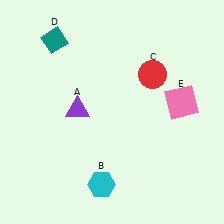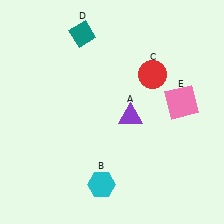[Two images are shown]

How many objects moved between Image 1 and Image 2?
2 objects moved between the two images.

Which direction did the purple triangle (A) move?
The purple triangle (A) moved right.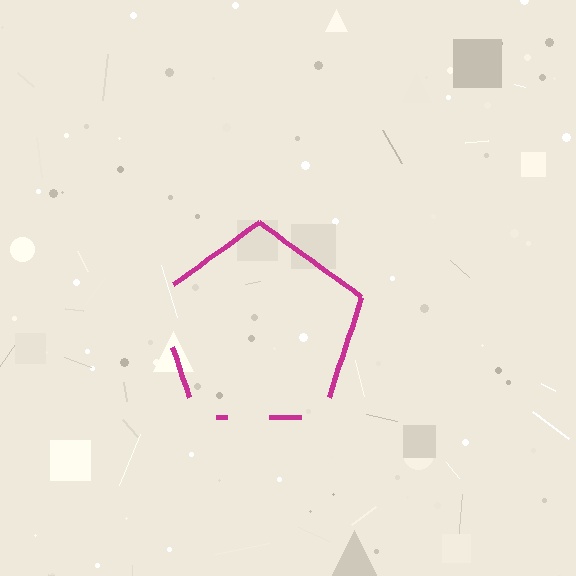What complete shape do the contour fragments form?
The contour fragments form a pentagon.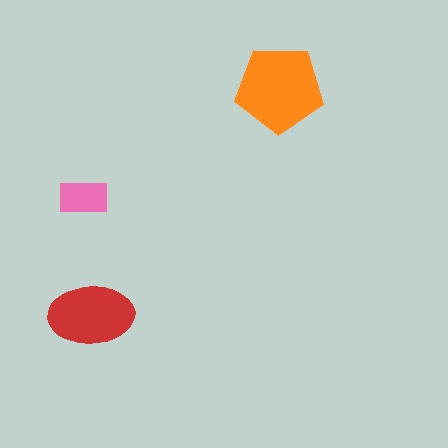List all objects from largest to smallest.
The orange pentagon, the red ellipse, the pink rectangle.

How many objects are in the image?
There are 3 objects in the image.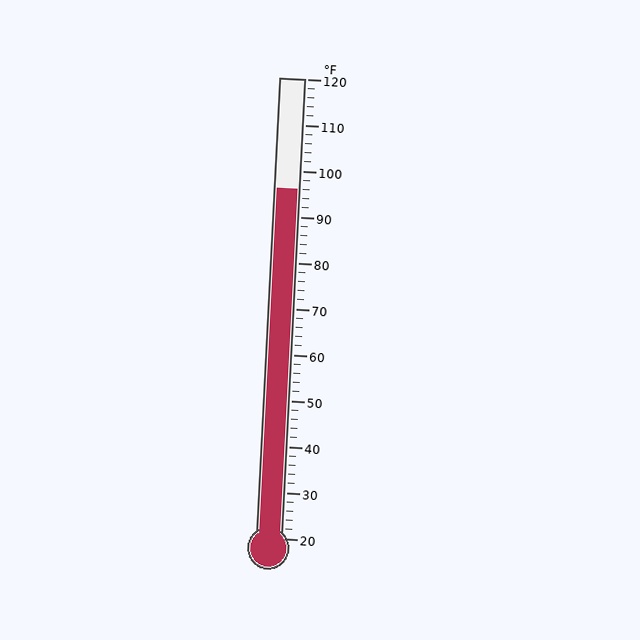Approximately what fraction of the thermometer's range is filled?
The thermometer is filled to approximately 75% of its range.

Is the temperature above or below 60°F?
The temperature is above 60°F.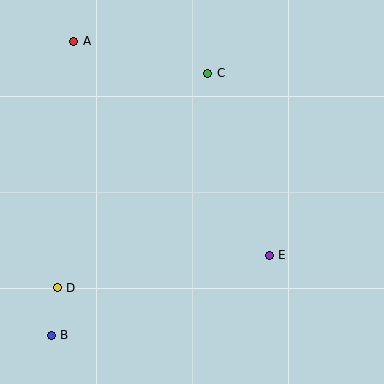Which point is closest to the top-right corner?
Point C is closest to the top-right corner.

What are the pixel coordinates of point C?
Point C is at (208, 73).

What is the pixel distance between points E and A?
The distance between E and A is 290 pixels.